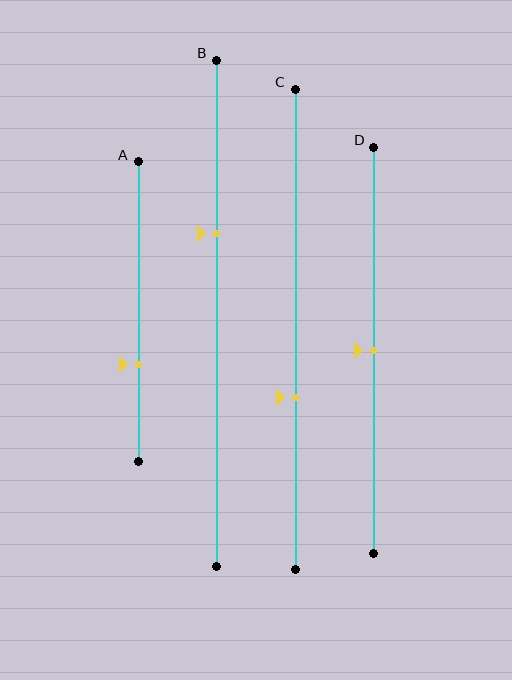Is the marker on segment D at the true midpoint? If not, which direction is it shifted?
Yes, the marker on segment D is at the true midpoint.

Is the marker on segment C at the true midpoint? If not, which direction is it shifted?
No, the marker on segment C is shifted downward by about 14% of the segment length.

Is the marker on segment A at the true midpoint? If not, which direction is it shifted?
No, the marker on segment A is shifted downward by about 18% of the segment length.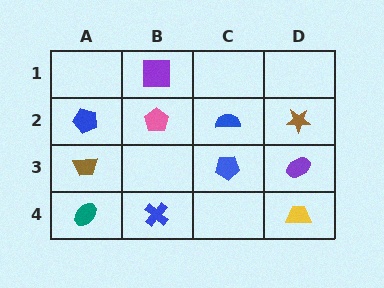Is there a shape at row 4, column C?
No, that cell is empty.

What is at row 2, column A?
A blue pentagon.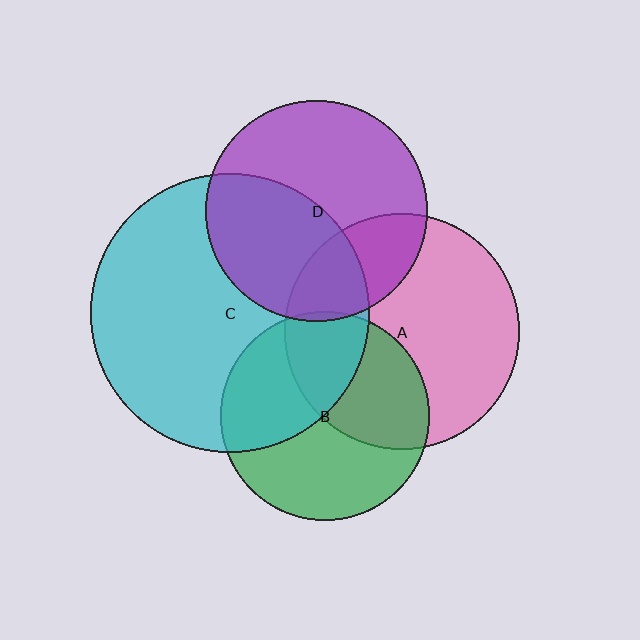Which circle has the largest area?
Circle C (cyan).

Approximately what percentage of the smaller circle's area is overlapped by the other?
Approximately 45%.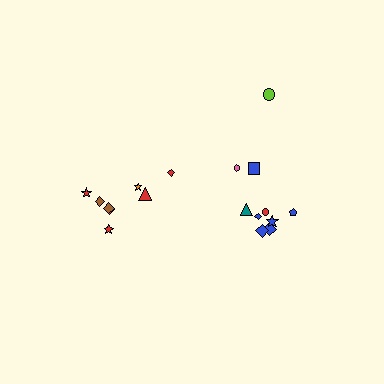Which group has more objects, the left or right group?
The right group.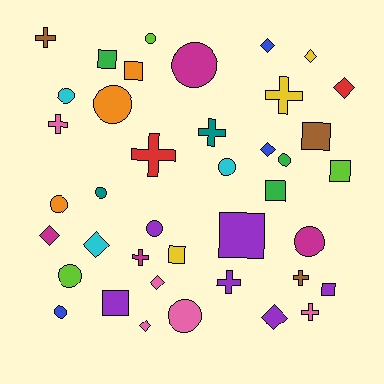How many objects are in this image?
There are 40 objects.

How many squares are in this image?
There are 9 squares.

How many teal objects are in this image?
There are 2 teal objects.